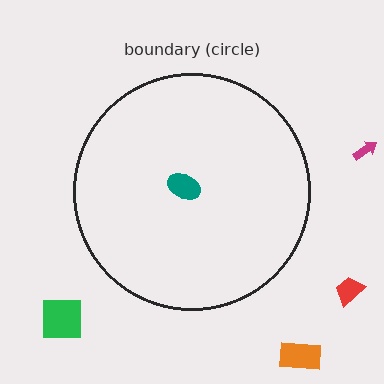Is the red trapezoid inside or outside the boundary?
Outside.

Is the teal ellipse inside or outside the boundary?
Inside.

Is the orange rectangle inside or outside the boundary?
Outside.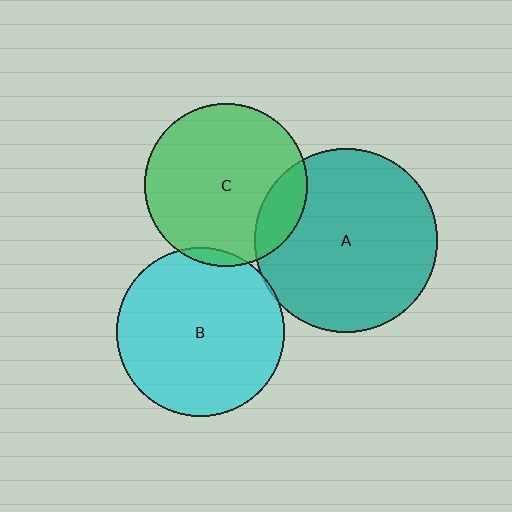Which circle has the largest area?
Circle A (teal).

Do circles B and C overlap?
Yes.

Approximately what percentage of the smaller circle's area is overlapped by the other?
Approximately 5%.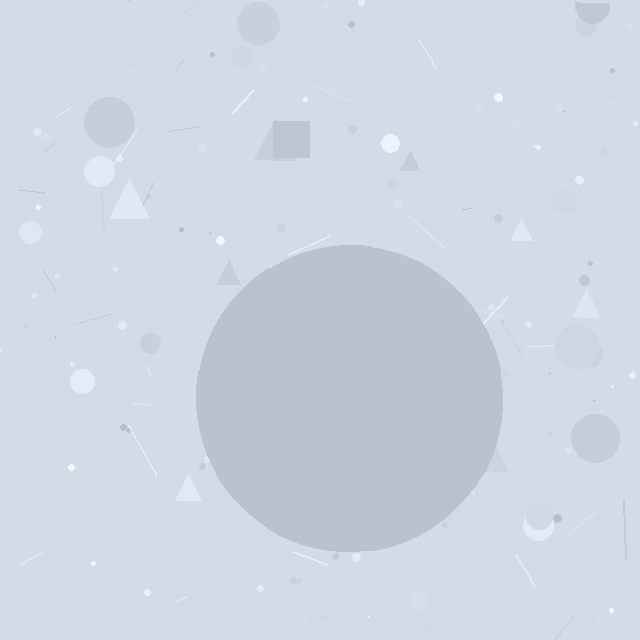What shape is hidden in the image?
A circle is hidden in the image.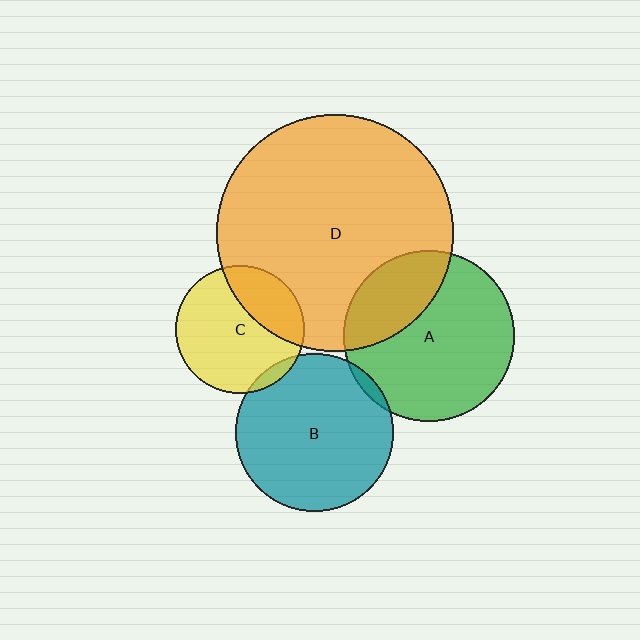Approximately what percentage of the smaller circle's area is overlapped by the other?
Approximately 30%.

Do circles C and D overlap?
Yes.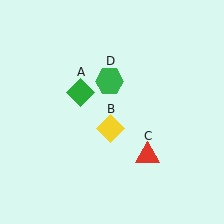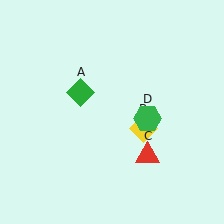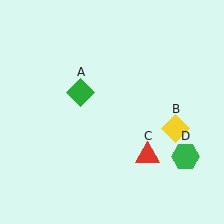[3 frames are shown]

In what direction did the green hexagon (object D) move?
The green hexagon (object D) moved down and to the right.